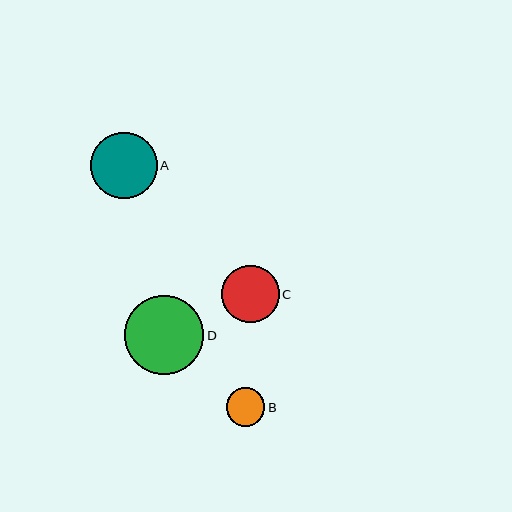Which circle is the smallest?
Circle B is the smallest with a size of approximately 38 pixels.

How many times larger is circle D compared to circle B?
Circle D is approximately 2.1 times the size of circle B.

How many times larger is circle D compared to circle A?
Circle D is approximately 1.2 times the size of circle A.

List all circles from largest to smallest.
From largest to smallest: D, A, C, B.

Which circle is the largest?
Circle D is the largest with a size of approximately 80 pixels.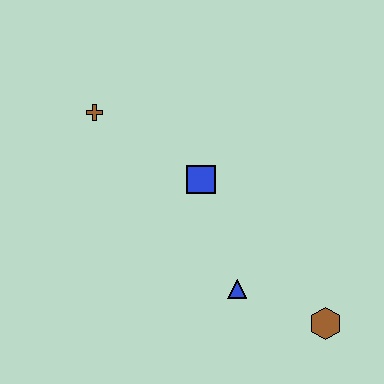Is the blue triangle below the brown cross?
Yes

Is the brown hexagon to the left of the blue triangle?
No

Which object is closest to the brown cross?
The blue square is closest to the brown cross.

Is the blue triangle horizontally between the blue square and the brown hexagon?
Yes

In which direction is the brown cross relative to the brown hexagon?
The brown cross is to the left of the brown hexagon.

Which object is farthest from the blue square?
The brown hexagon is farthest from the blue square.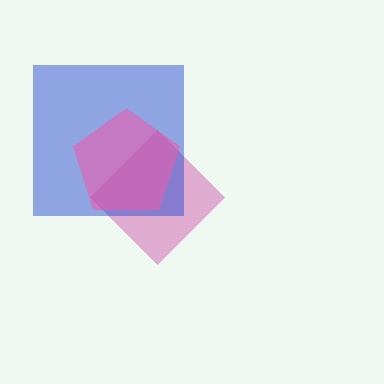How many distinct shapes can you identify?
There are 3 distinct shapes: a magenta diamond, a blue square, a pink pentagon.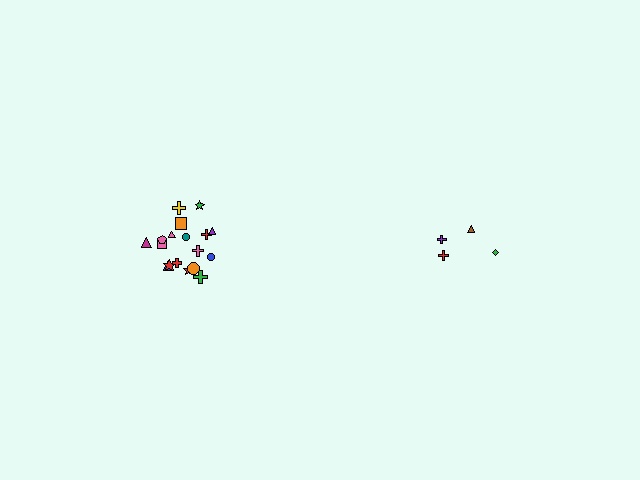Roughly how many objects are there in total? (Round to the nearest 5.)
Roughly 20 objects in total.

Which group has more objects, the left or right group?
The left group.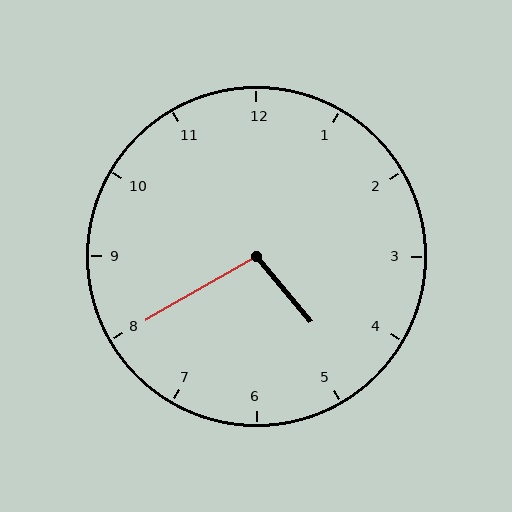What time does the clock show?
4:40.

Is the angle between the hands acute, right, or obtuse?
It is obtuse.